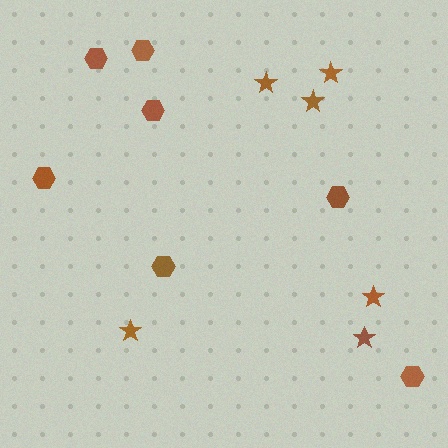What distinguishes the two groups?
There are 2 groups: one group of stars (6) and one group of hexagons (7).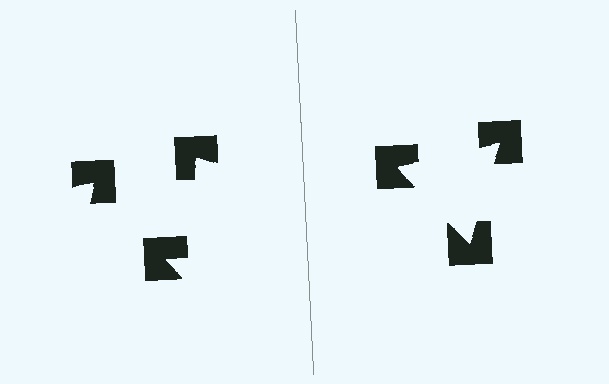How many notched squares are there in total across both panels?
6 — 3 on each side.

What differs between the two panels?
The notched squares are positioned identically on both sides; only the wedge orientations differ. On the right they align to a triangle; on the left they are misaligned.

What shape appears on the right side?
An illusory triangle.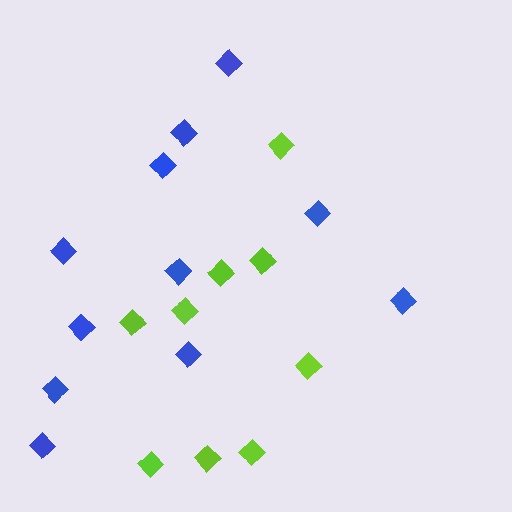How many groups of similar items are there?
There are 2 groups: one group of lime diamonds (9) and one group of blue diamonds (11).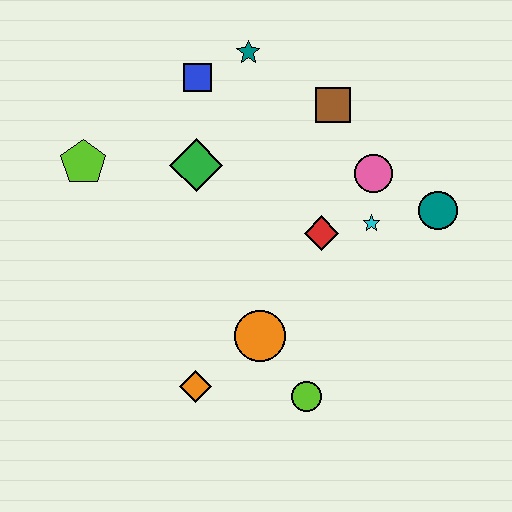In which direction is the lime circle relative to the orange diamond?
The lime circle is to the right of the orange diamond.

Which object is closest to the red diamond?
The cyan star is closest to the red diamond.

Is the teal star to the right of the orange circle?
No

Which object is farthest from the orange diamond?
The teal star is farthest from the orange diamond.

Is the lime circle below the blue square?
Yes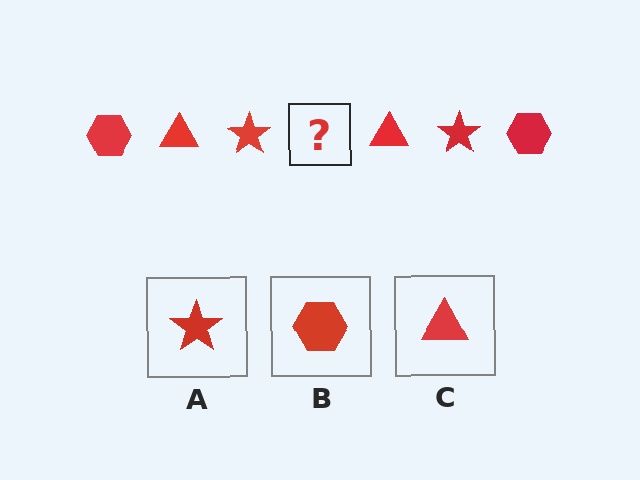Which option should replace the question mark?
Option B.